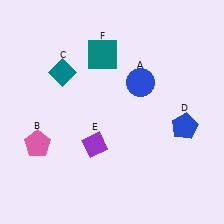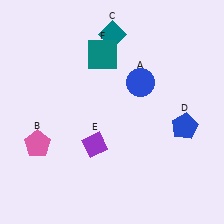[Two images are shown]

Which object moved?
The teal diamond (C) moved right.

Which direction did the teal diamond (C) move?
The teal diamond (C) moved right.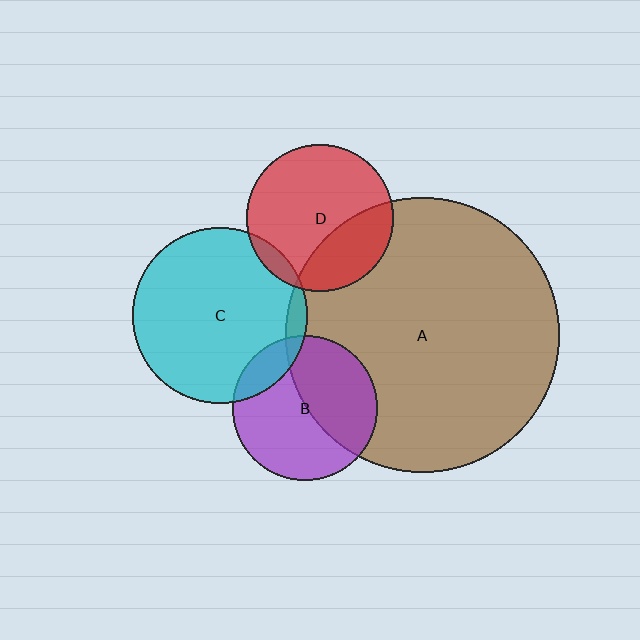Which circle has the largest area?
Circle A (brown).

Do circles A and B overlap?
Yes.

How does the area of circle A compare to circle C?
Approximately 2.4 times.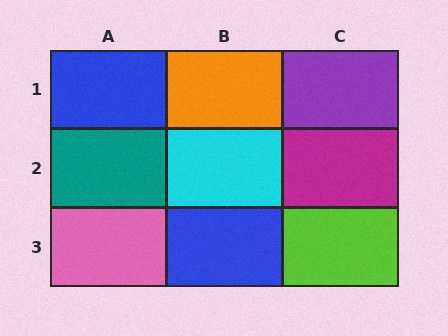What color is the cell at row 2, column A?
Teal.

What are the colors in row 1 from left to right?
Blue, orange, purple.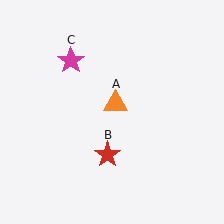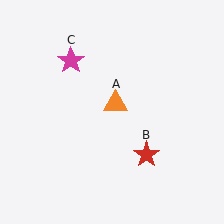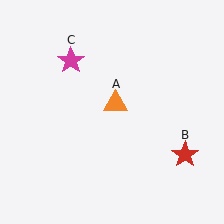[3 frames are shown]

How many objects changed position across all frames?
1 object changed position: red star (object B).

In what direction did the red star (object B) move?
The red star (object B) moved right.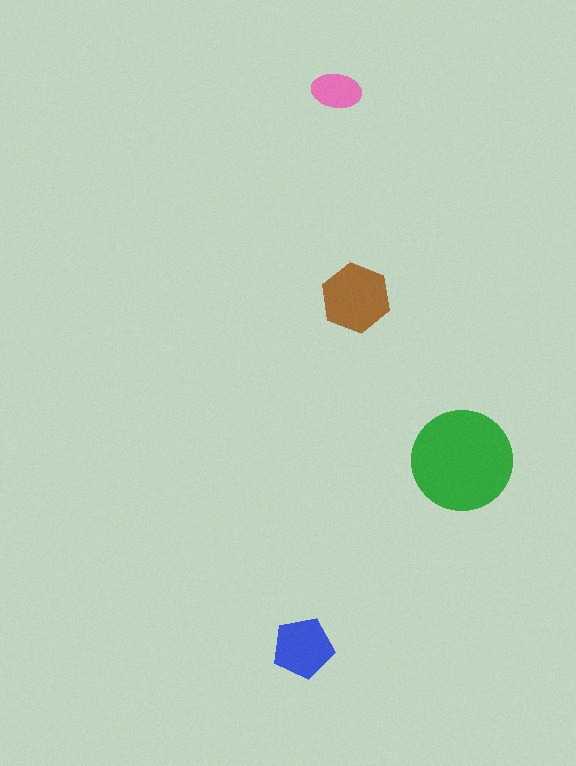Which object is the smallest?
The pink ellipse.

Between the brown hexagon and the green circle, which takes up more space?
The green circle.